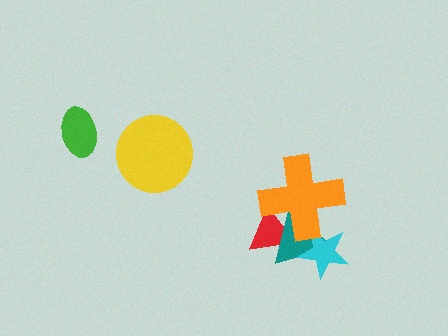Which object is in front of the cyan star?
The orange cross is in front of the cyan star.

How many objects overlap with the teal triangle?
3 objects overlap with the teal triangle.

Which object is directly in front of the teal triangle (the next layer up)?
The cyan star is directly in front of the teal triangle.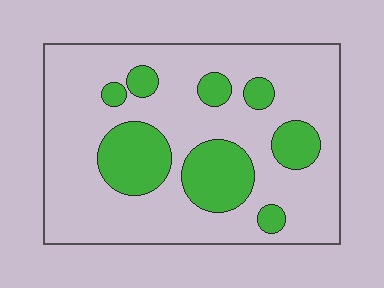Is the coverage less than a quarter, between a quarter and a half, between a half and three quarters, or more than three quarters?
Less than a quarter.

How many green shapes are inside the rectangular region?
8.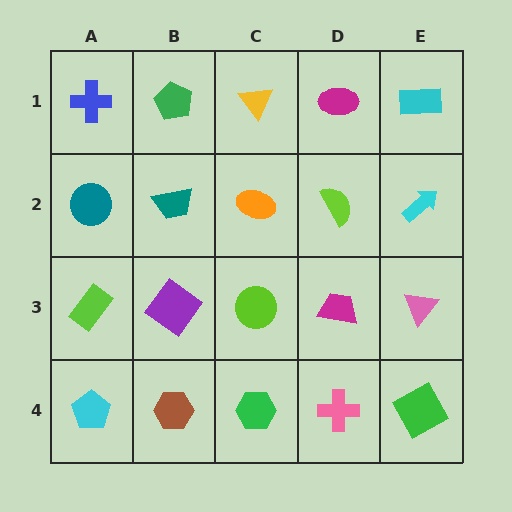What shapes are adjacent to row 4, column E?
A pink triangle (row 3, column E), a pink cross (row 4, column D).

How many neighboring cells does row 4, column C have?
3.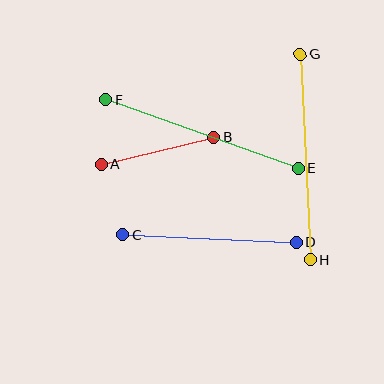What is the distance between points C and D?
The distance is approximately 174 pixels.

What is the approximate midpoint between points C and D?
The midpoint is at approximately (210, 238) pixels.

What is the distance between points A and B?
The distance is approximately 116 pixels.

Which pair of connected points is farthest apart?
Points G and H are farthest apart.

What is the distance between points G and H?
The distance is approximately 206 pixels.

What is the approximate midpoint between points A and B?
The midpoint is at approximately (157, 151) pixels.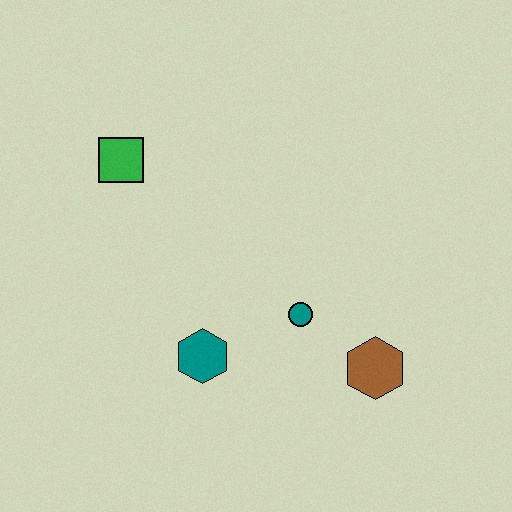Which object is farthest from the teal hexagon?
The green square is farthest from the teal hexagon.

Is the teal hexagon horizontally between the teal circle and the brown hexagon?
No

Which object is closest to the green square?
The teal hexagon is closest to the green square.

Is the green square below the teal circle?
No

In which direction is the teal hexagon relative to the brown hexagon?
The teal hexagon is to the left of the brown hexagon.